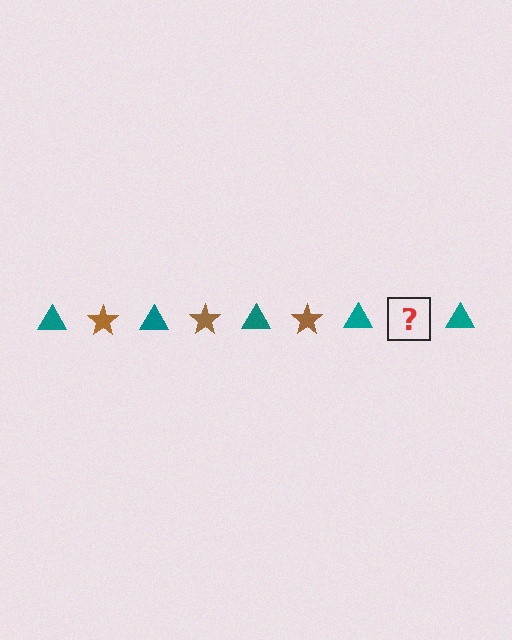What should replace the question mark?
The question mark should be replaced with a brown star.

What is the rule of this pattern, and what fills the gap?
The rule is that the pattern alternates between teal triangle and brown star. The gap should be filled with a brown star.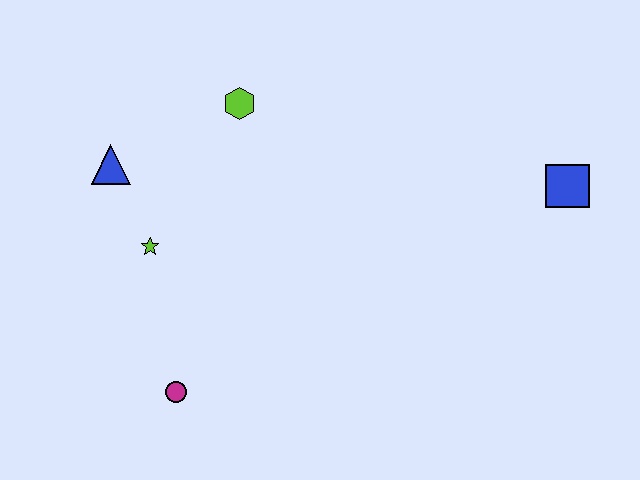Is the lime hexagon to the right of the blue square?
No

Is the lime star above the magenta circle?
Yes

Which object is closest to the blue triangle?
The lime star is closest to the blue triangle.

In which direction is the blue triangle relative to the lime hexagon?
The blue triangle is to the left of the lime hexagon.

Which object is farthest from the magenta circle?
The blue square is farthest from the magenta circle.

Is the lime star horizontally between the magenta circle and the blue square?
No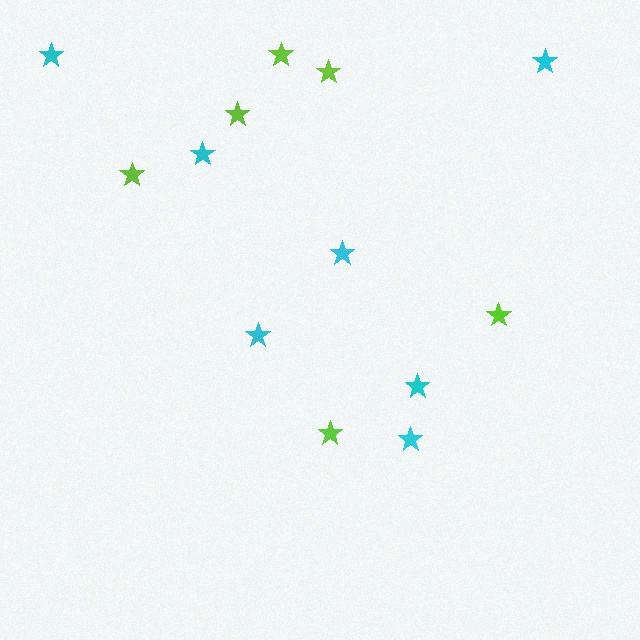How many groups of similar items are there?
There are 2 groups: one group of lime stars (6) and one group of cyan stars (7).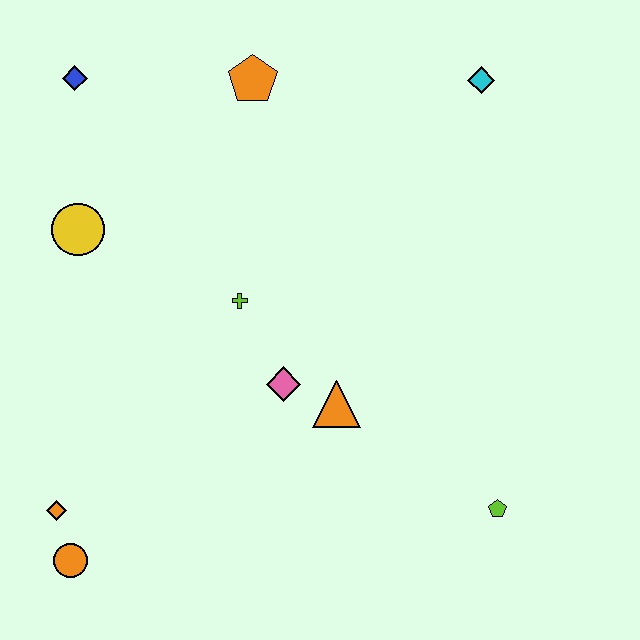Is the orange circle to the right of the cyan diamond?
No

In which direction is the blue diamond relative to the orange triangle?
The blue diamond is above the orange triangle.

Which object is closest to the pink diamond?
The orange triangle is closest to the pink diamond.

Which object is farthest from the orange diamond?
The cyan diamond is farthest from the orange diamond.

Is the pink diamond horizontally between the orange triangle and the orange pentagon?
Yes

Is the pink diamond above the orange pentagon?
No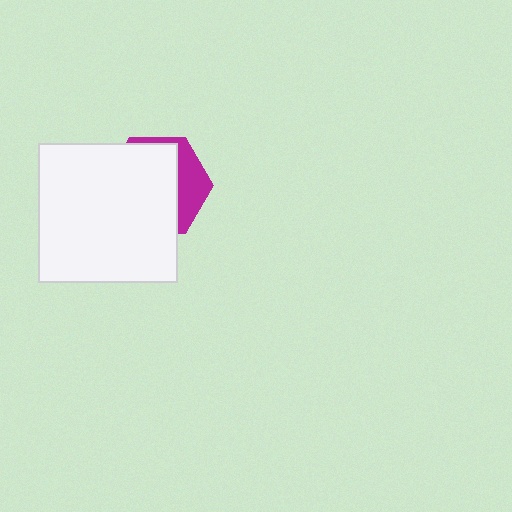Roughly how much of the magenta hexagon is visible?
A small part of it is visible (roughly 30%).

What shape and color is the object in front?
The object in front is a white square.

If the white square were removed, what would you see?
You would see the complete magenta hexagon.